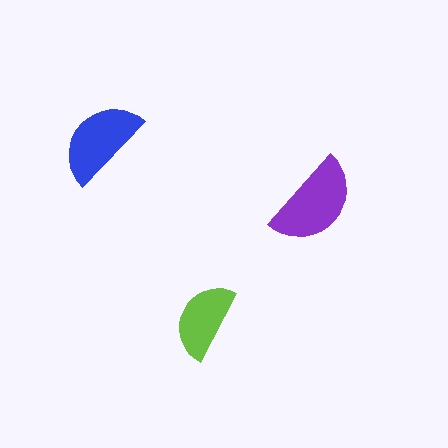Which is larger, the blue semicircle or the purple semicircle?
The purple one.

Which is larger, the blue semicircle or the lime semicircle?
The blue one.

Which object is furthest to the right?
The purple semicircle is rightmost.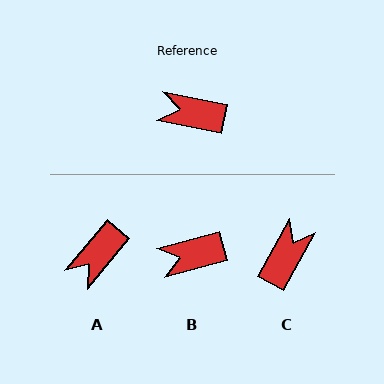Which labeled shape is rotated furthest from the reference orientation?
C, about 107 degrees away.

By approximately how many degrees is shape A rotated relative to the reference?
Approximately 62 degrees counter-clockwise.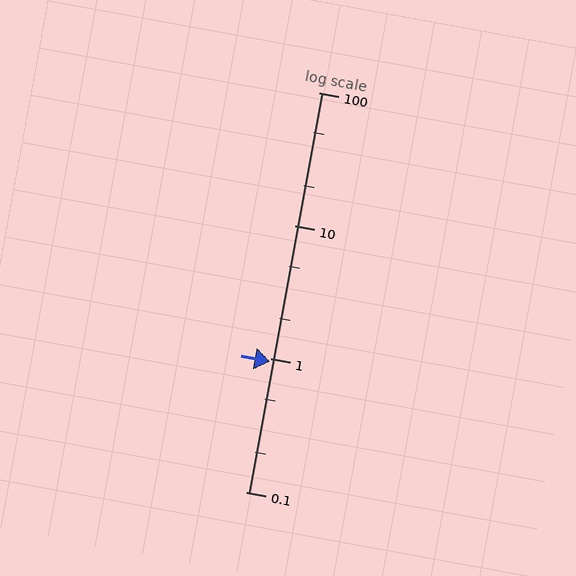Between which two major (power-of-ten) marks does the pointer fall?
The pointer is between 0.1 and 1.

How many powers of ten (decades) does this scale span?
The scale spans 3 decades, from 0.1 to 100.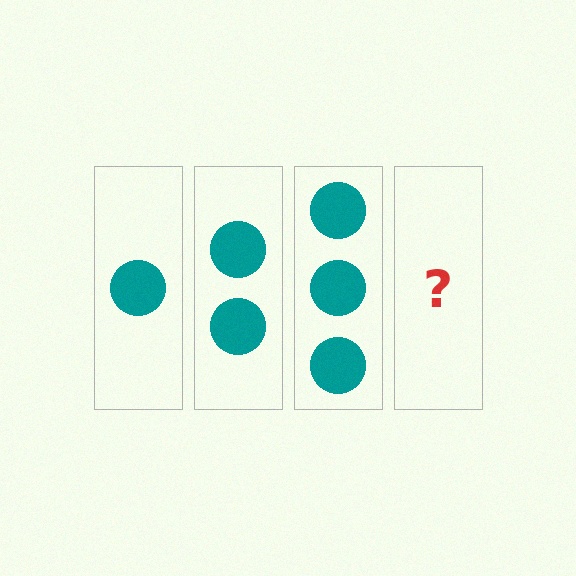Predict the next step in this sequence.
The next step is 4 circles.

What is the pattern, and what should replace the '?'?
The pattern is that each step adds one more circle. The '?' should be 4 circles.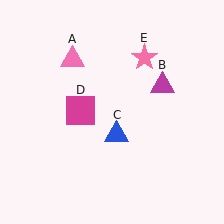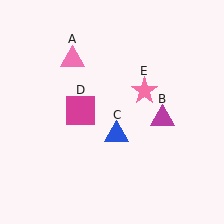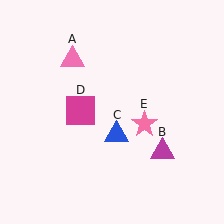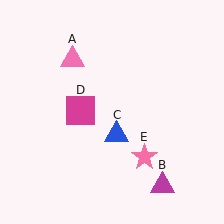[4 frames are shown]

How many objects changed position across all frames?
2 objects changed position: magenta triangle (object B), pink star (object E).